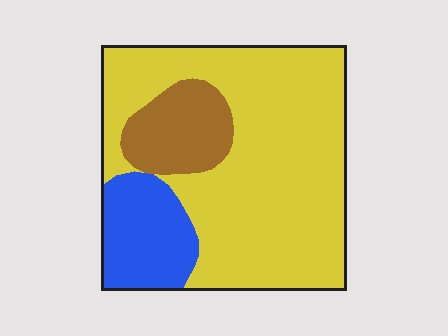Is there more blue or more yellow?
Yellow.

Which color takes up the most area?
Yellow, at roughly 70%.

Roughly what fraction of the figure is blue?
Blue covers 16% of the figure.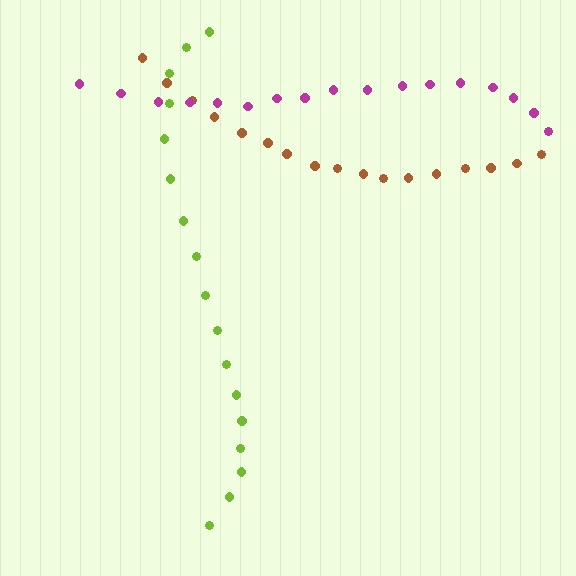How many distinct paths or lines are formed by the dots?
There are 3 distinct paths.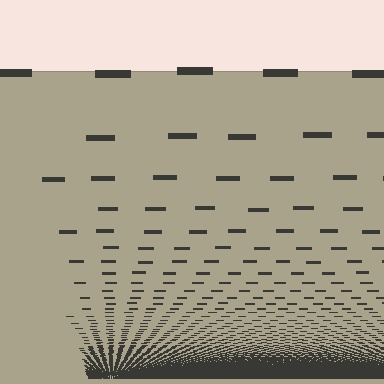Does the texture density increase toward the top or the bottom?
Density increases toward the bottom.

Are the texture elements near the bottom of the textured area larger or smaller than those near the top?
Smaller. The gradient is inverted — elements near the bottom are smaller and denser.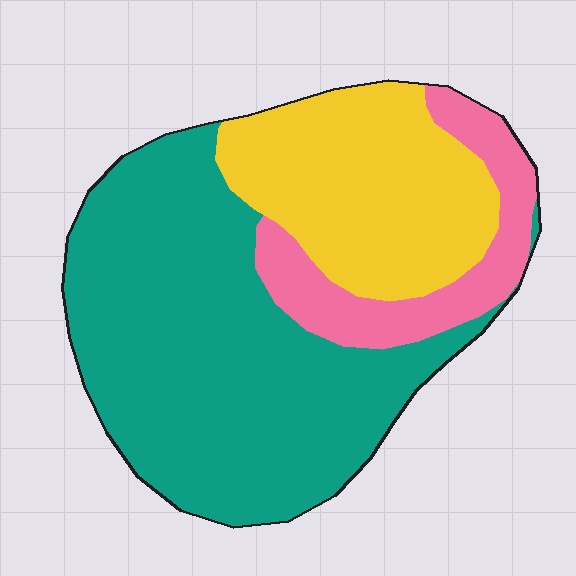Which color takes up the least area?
Pink, at roughly 15%.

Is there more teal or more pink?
Teal.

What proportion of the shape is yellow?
Yellow covers roughly 30% of the shape.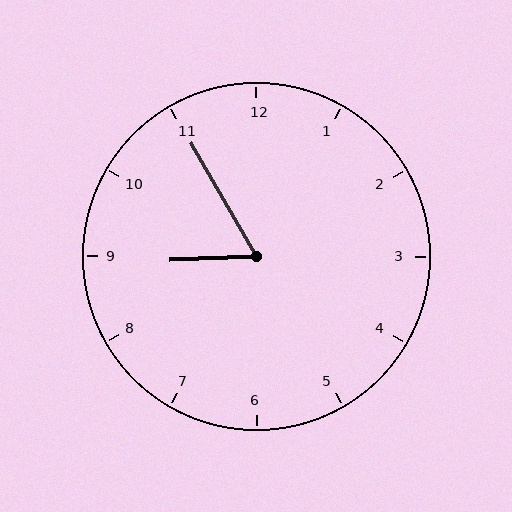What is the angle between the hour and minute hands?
Approximately 62 degrees.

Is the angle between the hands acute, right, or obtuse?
It is acute.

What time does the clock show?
8:55.